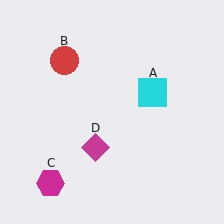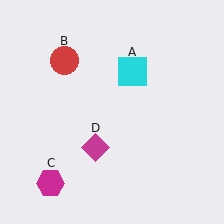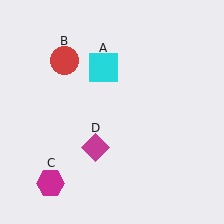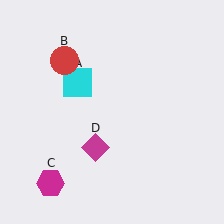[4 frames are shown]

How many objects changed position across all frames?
1 object changed position: cyan square (object A).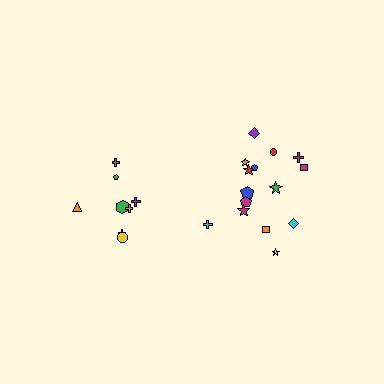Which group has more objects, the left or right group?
The right group.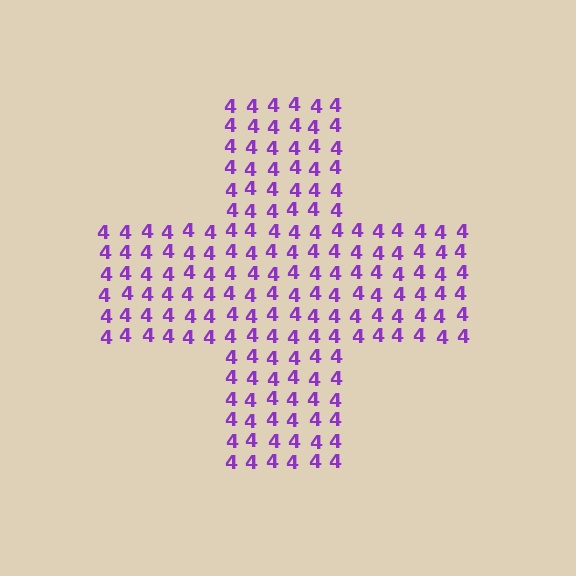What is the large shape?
The large shape is a cross.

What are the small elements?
The small elements are digit 4's.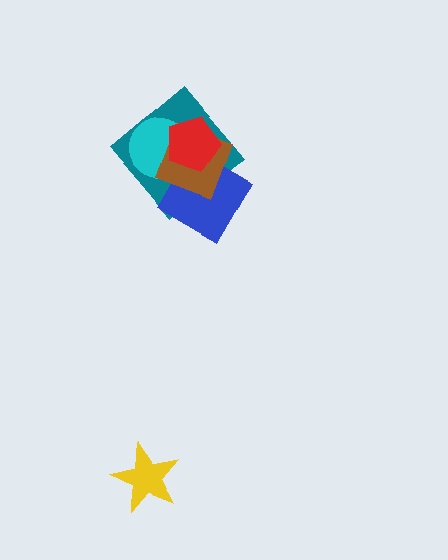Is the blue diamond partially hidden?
Yes, it is partially covered by another shape.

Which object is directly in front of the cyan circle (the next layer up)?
The brown diamond is directly in front of the cyan circle.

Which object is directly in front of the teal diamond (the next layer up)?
The blue diamond is directly in front of the teal diamond.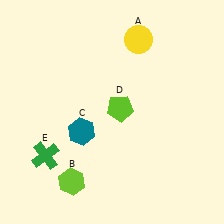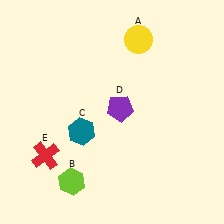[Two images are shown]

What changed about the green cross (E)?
In Image 1, E is green. In Image 2, it changed to red.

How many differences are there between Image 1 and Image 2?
There are 2 differences between the two images.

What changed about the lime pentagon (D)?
In Image 1, D is lime. In Image 2, it changed to purple.